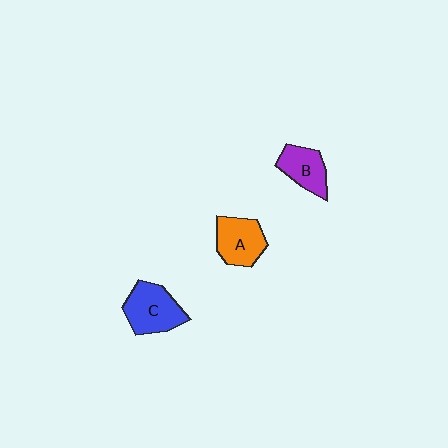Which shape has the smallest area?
Shape B (purple).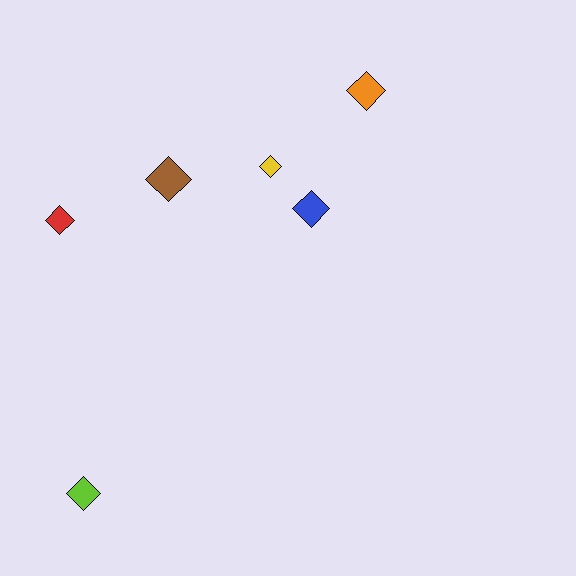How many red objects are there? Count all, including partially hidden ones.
There is 1 red object.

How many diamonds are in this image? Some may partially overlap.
There are 6 diamonds.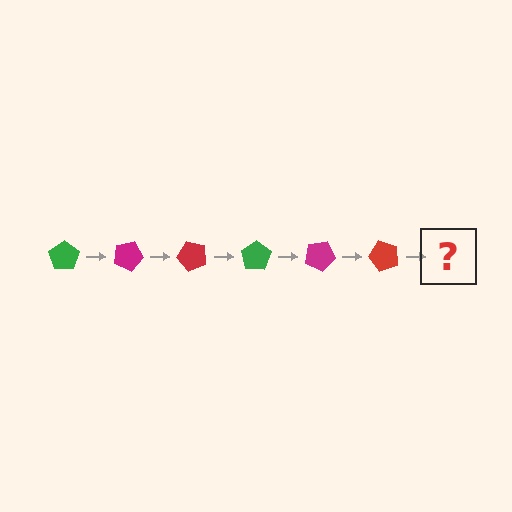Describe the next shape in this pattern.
It should be a green pentagon, rotated 150 degrees from the start.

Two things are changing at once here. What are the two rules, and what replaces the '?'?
The two rules are that it rotates 25 degrees each step and the color cycles through green, magenta, and red. The '?' should be a green pentagon, rotated 150 degrees from the start.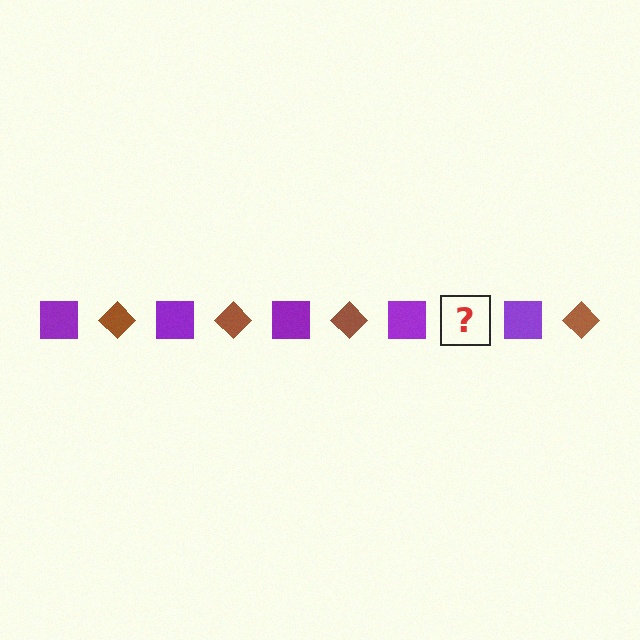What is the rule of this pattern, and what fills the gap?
The rule is that the pattern alternates between purple square and brown diamond. The gap should be filled with a brown diamond.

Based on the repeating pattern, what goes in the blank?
The blank should be a brown diamond.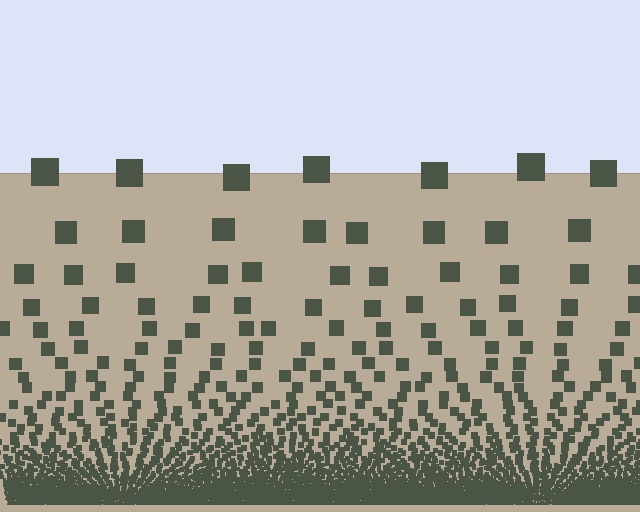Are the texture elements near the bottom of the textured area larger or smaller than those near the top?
Smaller. The gradient is inverted — elements near the bottom are smaller and denser.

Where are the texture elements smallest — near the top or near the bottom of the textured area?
Near the bottom.